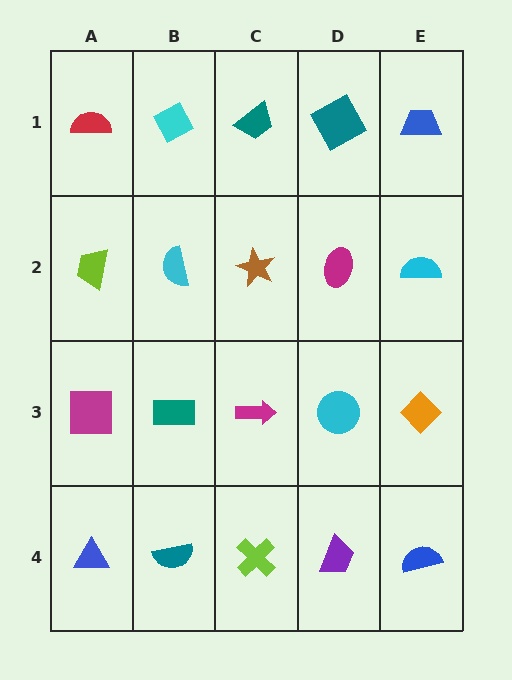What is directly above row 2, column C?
A teal trapezoid.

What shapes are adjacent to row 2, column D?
A teal square (row 1, column D), a cyan circle (row 3, column D), a brown star (row 2, column C), a cyan semicircle (row 2, column E).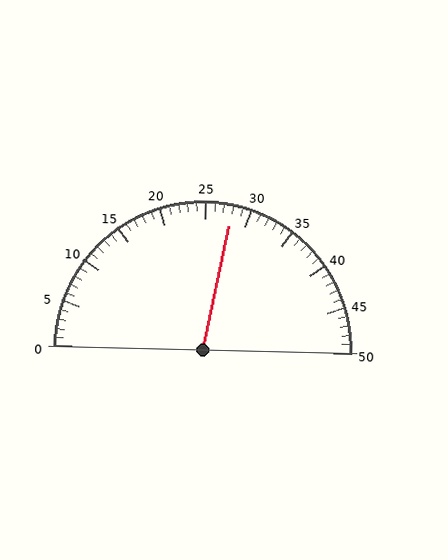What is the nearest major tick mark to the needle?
The nearest major tick mark is 30.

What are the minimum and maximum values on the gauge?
The gauge ranges from 0 to 50.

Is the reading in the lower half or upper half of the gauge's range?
The reading is in the upper half of the range (0 to 50).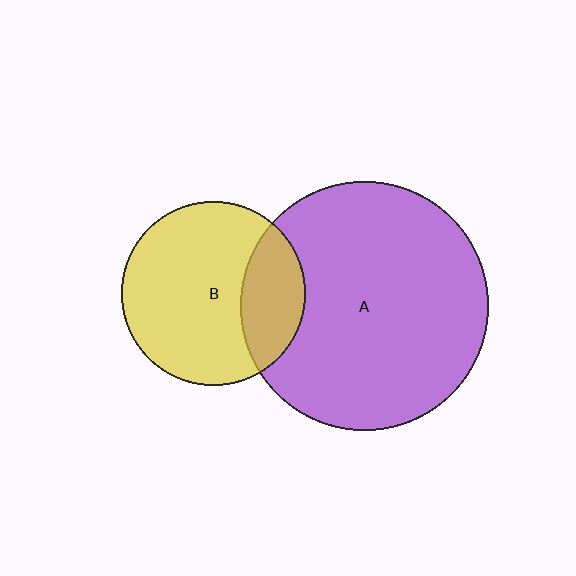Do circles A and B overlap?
Yes.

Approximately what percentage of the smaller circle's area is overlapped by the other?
Approximately 25%.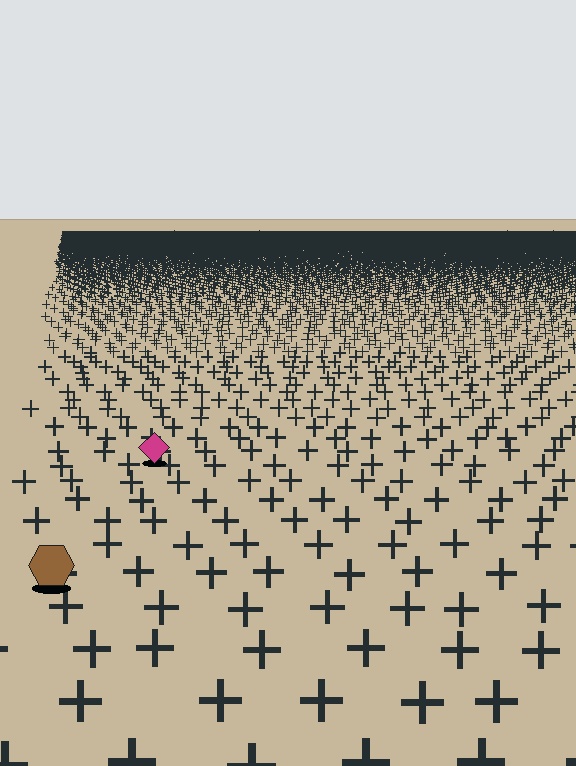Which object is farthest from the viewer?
The magenta diamond is farthest from the viewer. It appears smaller and the ground texture around it is denser.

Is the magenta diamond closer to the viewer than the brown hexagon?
No. The brown hexagon is closer — you can tell from the texture gradient: the ground texture is coarser near it.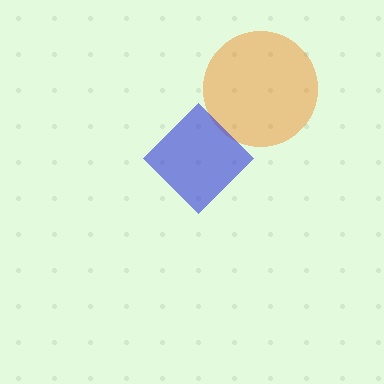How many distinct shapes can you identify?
There are 2 distinct shapes: an orange circle, a blue diamond.